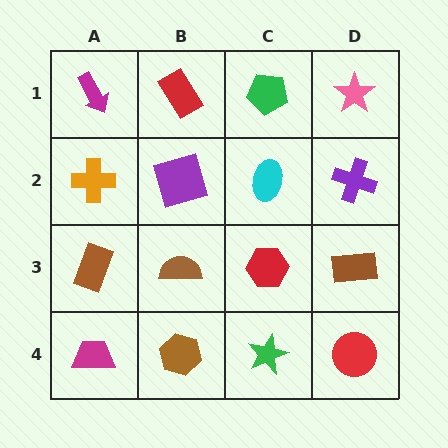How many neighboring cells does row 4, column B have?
3.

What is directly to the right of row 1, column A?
A red rectangle.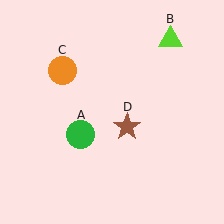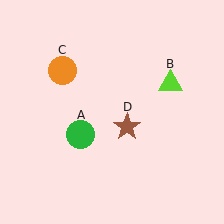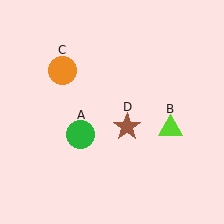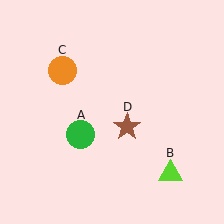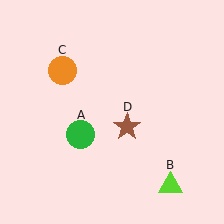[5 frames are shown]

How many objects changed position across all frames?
1 object changed position: lime triangle (object B).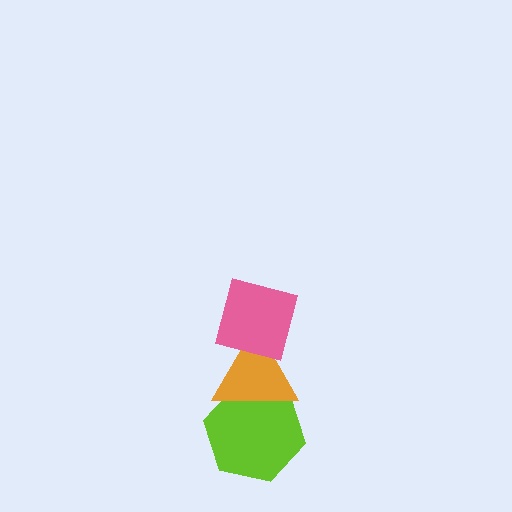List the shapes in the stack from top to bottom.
From top to bottom: the pink square, the orange triangle, the lime hexagon.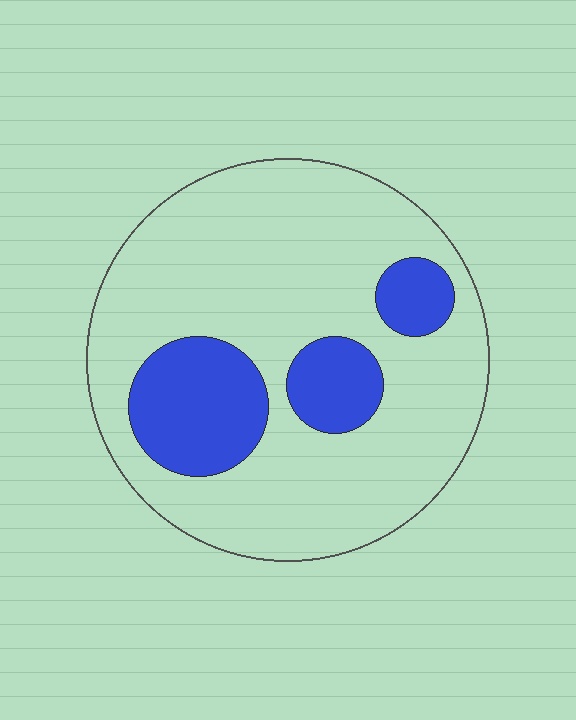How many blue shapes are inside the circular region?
3.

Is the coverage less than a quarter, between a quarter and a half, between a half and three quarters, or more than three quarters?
Less than a quarter.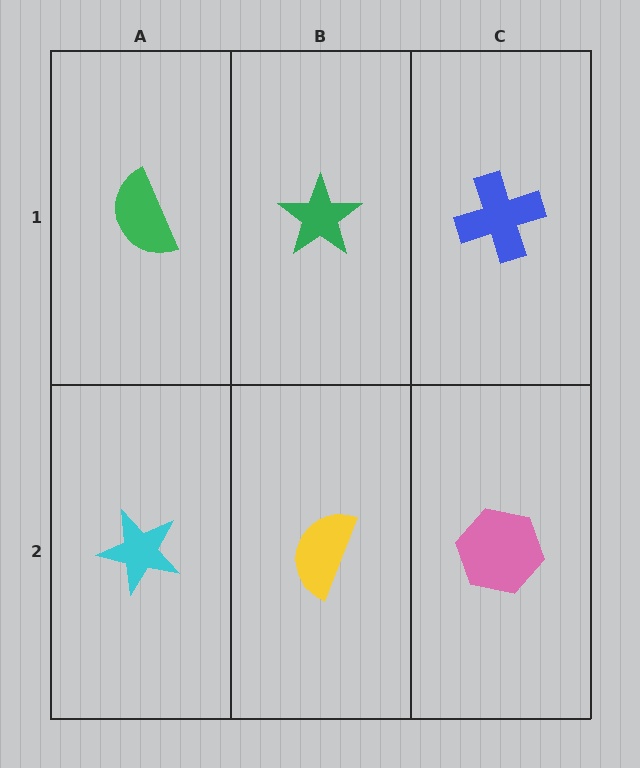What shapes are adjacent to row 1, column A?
A cyan star (row 2, column A), a green star (row 1, column B).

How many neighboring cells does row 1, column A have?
2.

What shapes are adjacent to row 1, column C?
A pink hexagon (row 2, column C), a green star (row 1, column B).